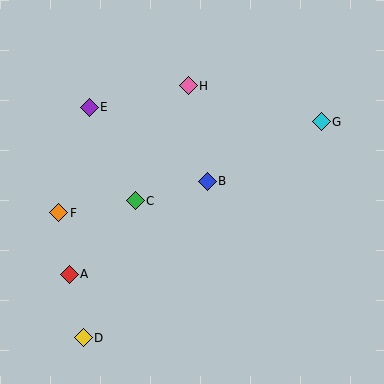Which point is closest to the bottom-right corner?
Point B is closest to the bottom-right corner.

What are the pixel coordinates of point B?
Point B is at (207, 181).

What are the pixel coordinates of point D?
Point D is at (83, 338).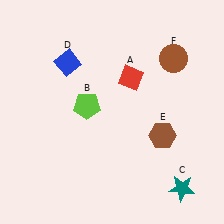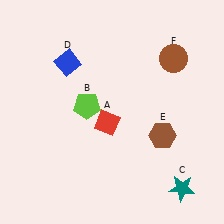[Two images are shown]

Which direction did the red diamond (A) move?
The red diamond (A) moved down.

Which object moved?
The red diamond (A) moved down.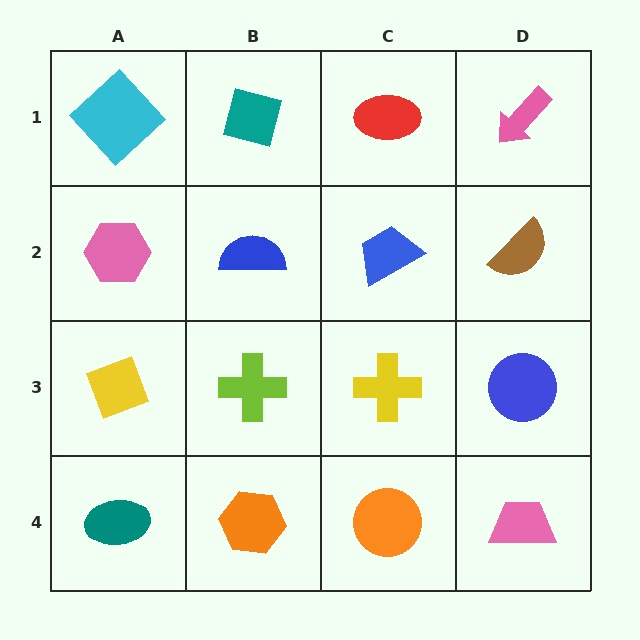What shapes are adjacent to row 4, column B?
A lime cross (row 3, column B), a teal ellipse (row 4, column A), an orange circle (row 4, column C).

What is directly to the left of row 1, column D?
A red ellipse.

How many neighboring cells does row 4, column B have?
3.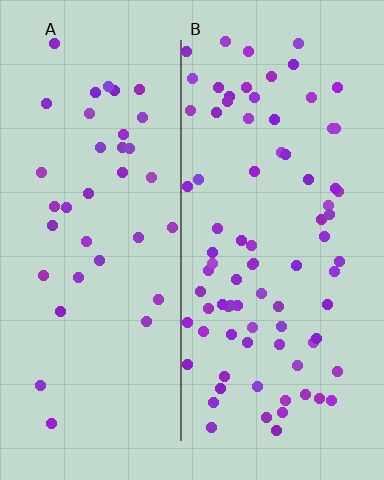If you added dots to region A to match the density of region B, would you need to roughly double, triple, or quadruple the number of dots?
Approximately double.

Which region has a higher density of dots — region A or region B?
B (the right).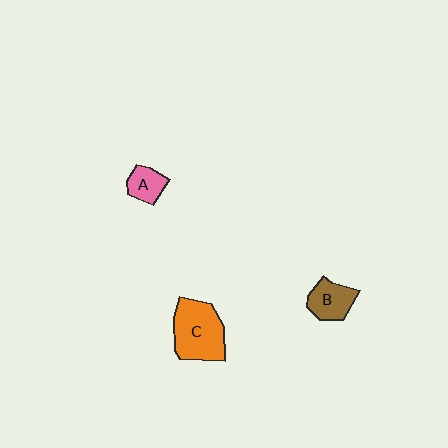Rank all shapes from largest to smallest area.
From largest to smallest: C (orange), B (brown), A (pink).